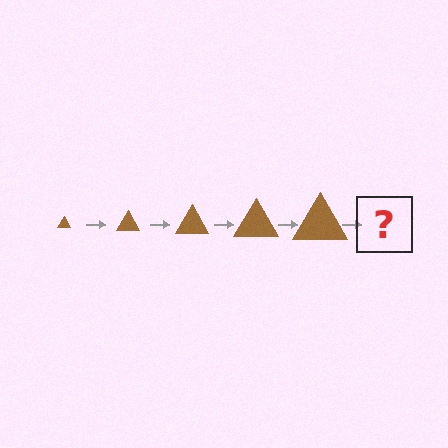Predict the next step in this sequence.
The next step is a brown triangle, larger than the previous one.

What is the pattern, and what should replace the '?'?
The pattern is that the triangle gets progressively larger each step. The '?' should be a brown triangle, larger than the previous one.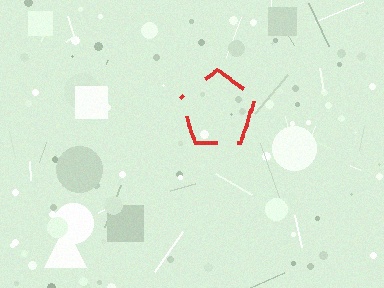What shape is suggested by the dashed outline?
The dashed outline suggests a pentagon.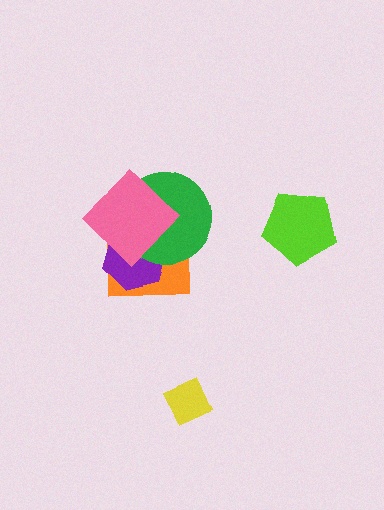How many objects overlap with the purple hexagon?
3 objects overlap with the purple hexagon.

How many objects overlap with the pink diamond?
3 objects overlap with the pink diamond.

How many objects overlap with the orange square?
3 objects overlap with the orange square.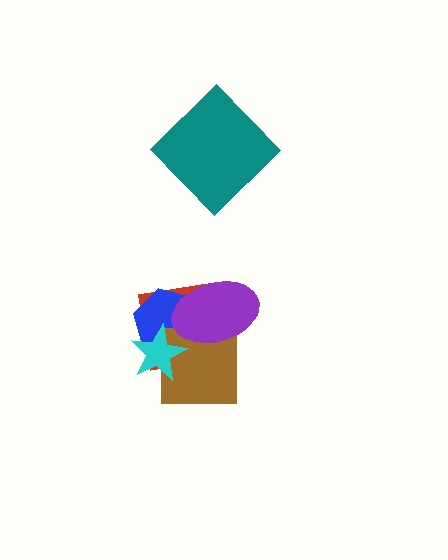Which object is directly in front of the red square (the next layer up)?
The blue hexagon is directly in front of the red square.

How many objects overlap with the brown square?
4 objects overlap with the brown square.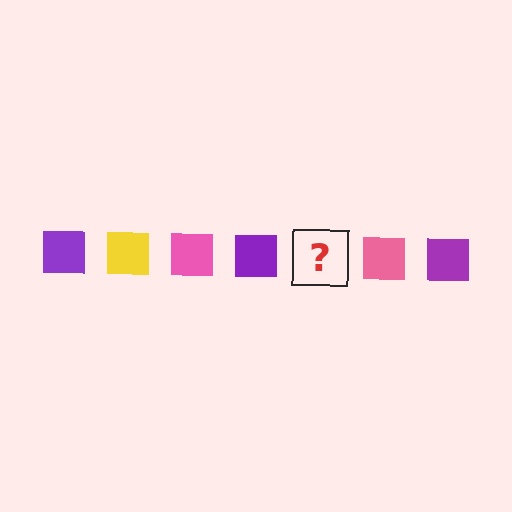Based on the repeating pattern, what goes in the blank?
The blank should be a yellow square.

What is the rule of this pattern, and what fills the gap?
The rule is that the pattern cycles through purple, yellow, pink squares. The gap should be filled with a yellow square.